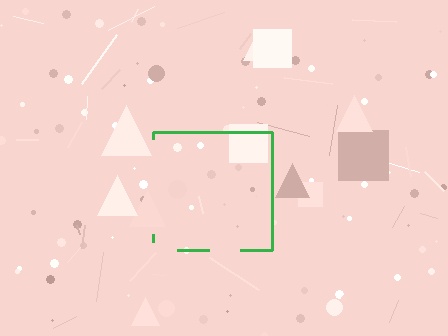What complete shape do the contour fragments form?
The contour fragments form a square.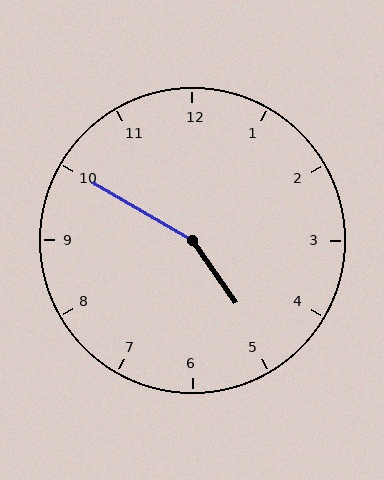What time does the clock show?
4:50.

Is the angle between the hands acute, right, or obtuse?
It is obtuse.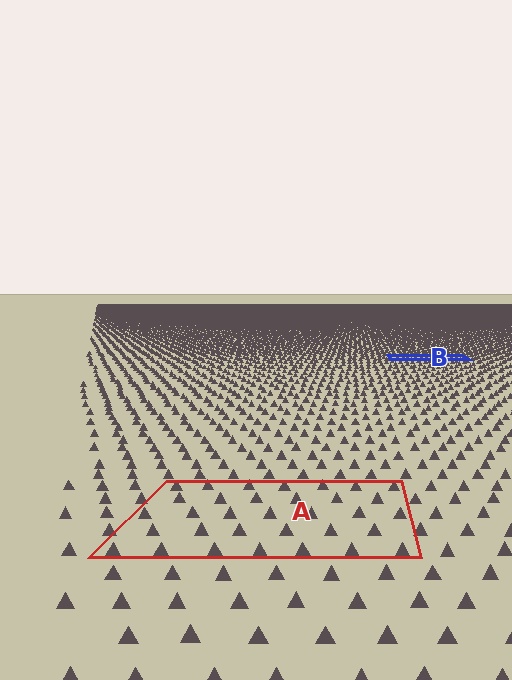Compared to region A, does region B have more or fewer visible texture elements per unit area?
Region B has more texture elements per unit area — they are packed more densely because it is farther away.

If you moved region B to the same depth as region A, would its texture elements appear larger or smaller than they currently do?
They would appear larger. At a closer depth, the same texture elements are projected at a bigger on-screen size.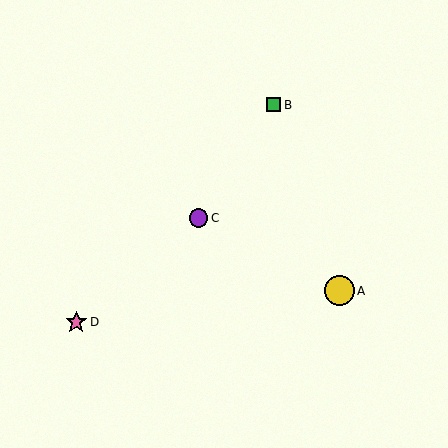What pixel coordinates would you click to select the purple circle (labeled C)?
Click at (198, 218) to select the purple circle C.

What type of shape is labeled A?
Shape A is a yellow circle.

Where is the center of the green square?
The center of the green square is at (274, 105).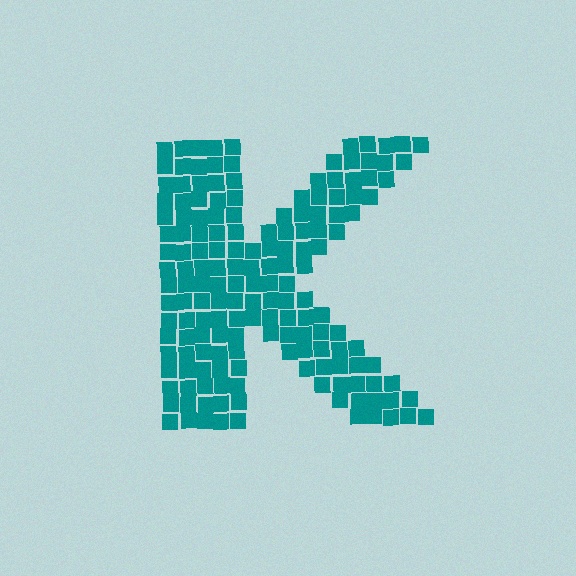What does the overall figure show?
The overall figure shows the letter K.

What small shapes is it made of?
It is made of small squares.